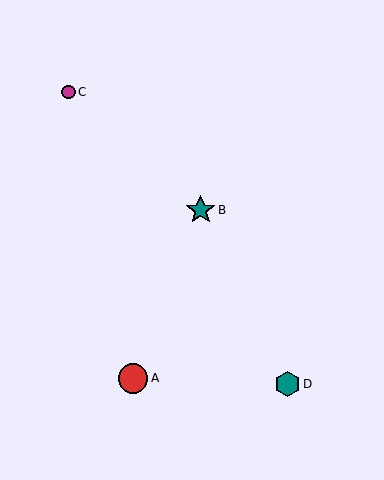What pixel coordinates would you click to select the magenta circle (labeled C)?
Click at (68, 92) to select the magenta circle C.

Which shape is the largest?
The red circle (labeled A) is the largest.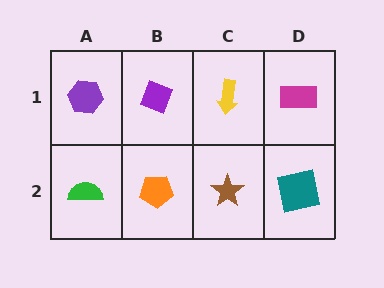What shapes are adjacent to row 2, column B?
A purple diamond (row 1, column B), a green semicircle (row 2, column A), a brown star (row 2, column C).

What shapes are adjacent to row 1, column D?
A teal square (row 2, column D), a yellow arrow (row 1, column C).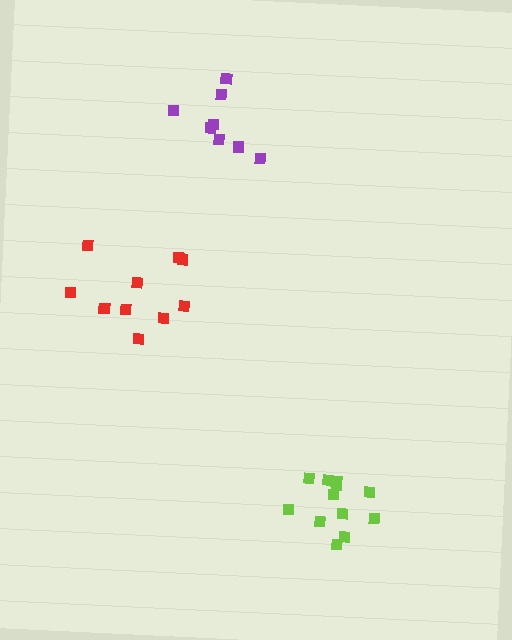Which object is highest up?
The purple cluster is topmost.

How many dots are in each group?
Group 1: 12 dots, Group 2: 8 dots, Group 3: 10 dots (30 total).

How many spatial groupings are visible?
There are 3 spatial groupings.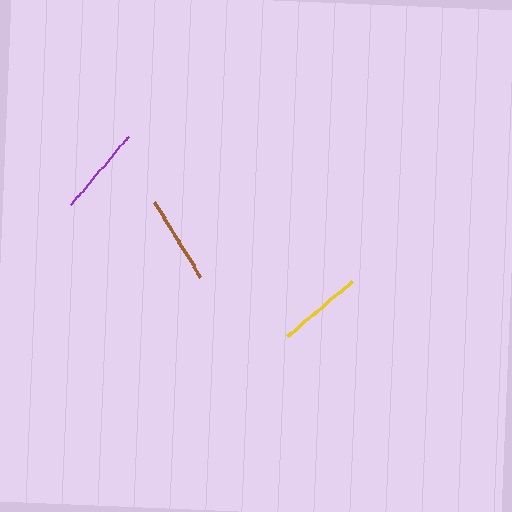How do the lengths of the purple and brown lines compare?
The purple and brown lines are approximately the same length.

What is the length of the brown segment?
The brown segment is approximately 89 pixels long.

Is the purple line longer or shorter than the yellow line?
The purple line is longer than the yellow line.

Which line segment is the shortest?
The yellow line is the shortest at approximately 86 pixels.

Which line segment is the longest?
The purple line is the longest at approximately 90 pixels.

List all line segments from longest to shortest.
From longest to shortest: purple, brown, yellow.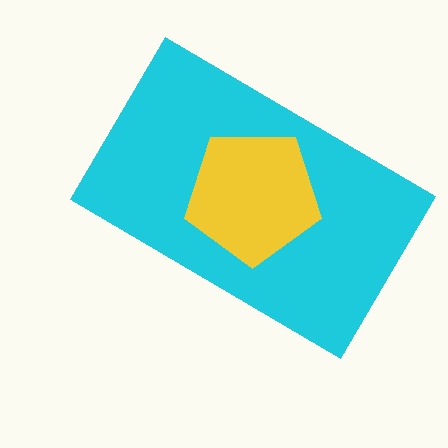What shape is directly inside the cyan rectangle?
The yellow pentagon.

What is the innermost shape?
The yellow pentagon.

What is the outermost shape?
The cyan rectangle.